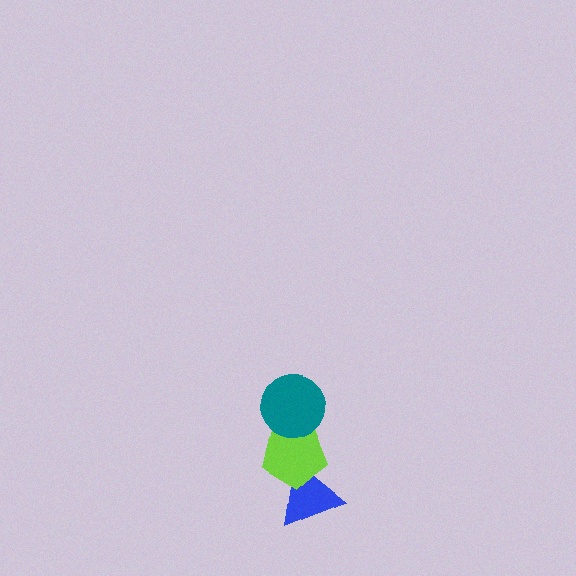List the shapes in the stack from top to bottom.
From top to bottom: the teal circle, the lime pentagon, the blue triangle.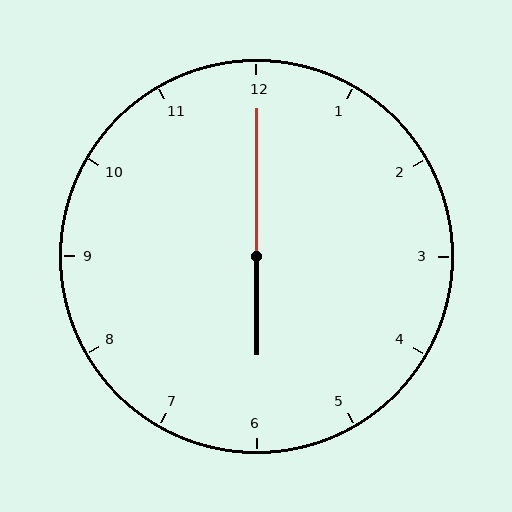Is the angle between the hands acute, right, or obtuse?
It is obtuse.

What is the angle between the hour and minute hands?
Approximately 180 degrees.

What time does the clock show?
6:00.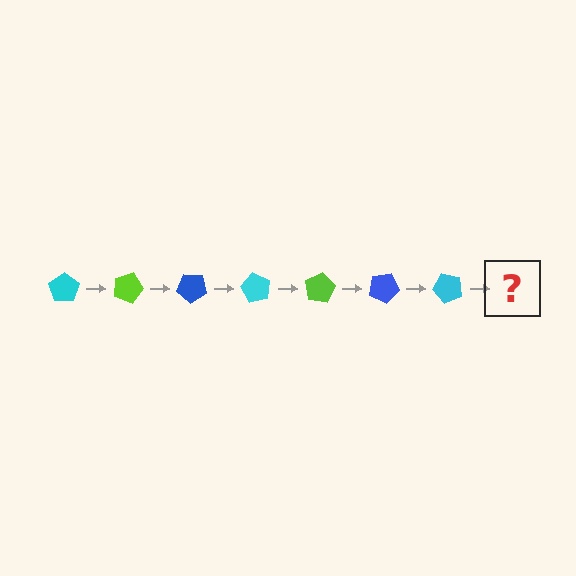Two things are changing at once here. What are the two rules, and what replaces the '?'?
The two rules are that it rotates 20 degrees each step and the color cycles through cyan, lime, and blue. The '?' should be a lime pentagon, rotated 140 degrees from the start.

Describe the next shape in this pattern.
It should be a lime pentagon, rotated 140 degrees from the start.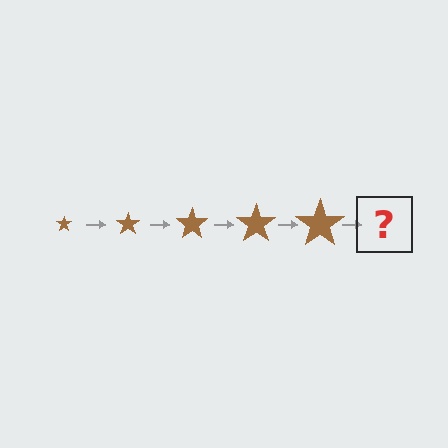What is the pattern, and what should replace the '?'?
The pattern is that the star gets progressively larger each step. The '?' should be a brown star, larger than the previous one.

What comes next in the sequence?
The next element should be a brown star, larger than the previous one.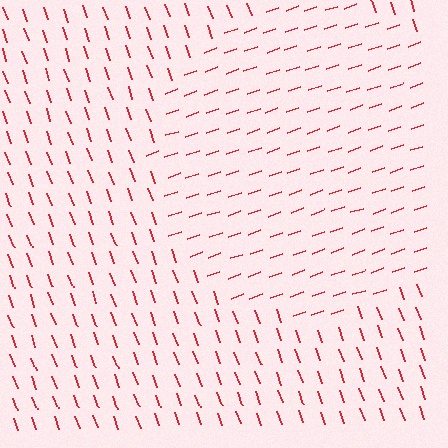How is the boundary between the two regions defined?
The boundary is defined purely by a change in line orientation (approximately 90 degrees difference). All lines are the same color and thickness.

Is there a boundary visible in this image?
Yes, there is a texture boundary formed by a change in line orientation.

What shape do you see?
I see a circle.